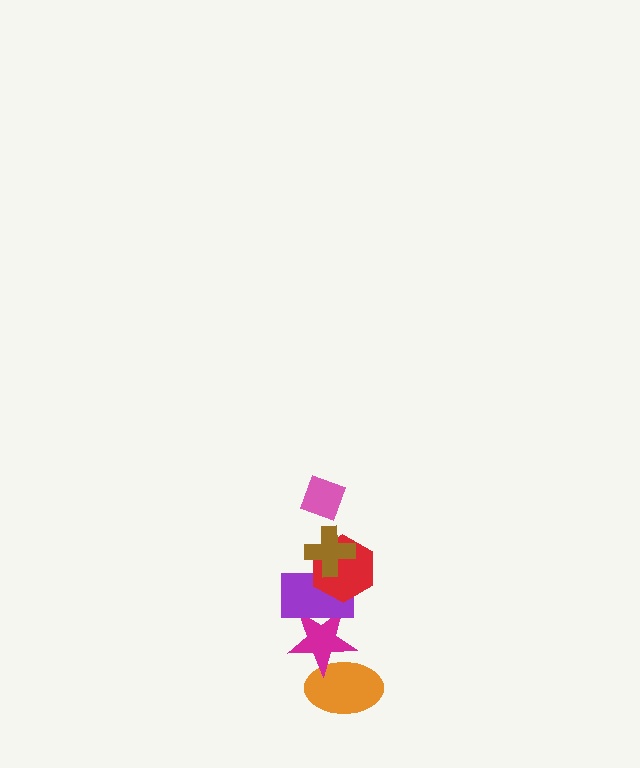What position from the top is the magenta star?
The magenta star is 5th from the top.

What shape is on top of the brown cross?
The pink diamond is on top of the brown cross.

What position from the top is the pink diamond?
The pink diamond is 1st from the top.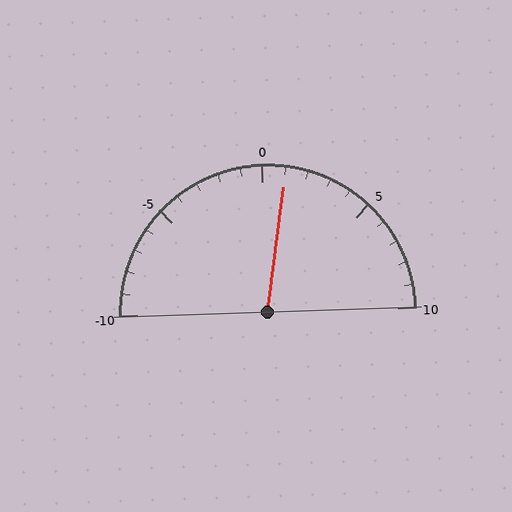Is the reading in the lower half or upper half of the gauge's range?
The reading is in the upper half of the range (-10 to 10).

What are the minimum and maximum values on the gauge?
The gauge ranges from -10 to 10.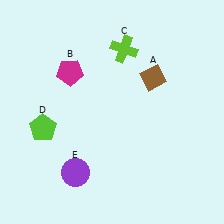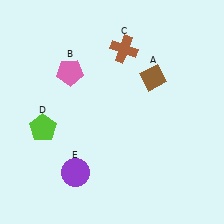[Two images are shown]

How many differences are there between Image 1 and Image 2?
There are 2 differences between the two images.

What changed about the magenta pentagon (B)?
In Image 1, B is magenta. In Image 2, it changed to pink.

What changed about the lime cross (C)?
In Image 1, C is lime. In Image 2, it changed to brown.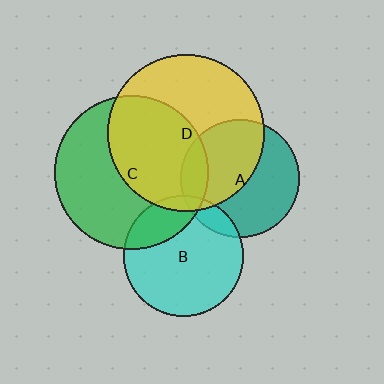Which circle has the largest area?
Circle D (yellow).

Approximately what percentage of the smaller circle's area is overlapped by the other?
Approximately 25%.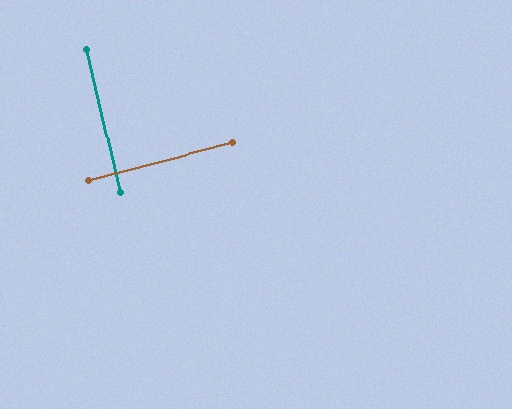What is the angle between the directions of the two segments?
Approximately 89 degrees.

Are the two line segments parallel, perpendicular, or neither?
Perpendicular — they meet at approximately 89°.